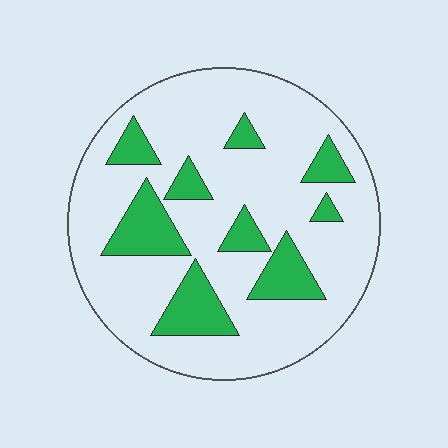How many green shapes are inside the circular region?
9.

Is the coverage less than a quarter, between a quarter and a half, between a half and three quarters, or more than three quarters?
Less than a quarter.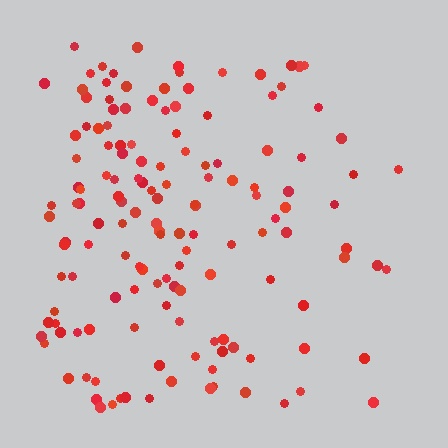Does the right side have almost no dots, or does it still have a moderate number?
Still a moderate number, just noticeably fewer than the left.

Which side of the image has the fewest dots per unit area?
The right.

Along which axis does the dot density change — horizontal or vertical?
Horizontal.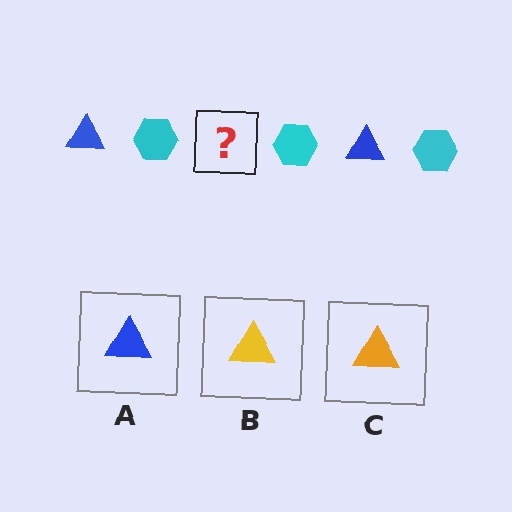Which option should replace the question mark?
Option A.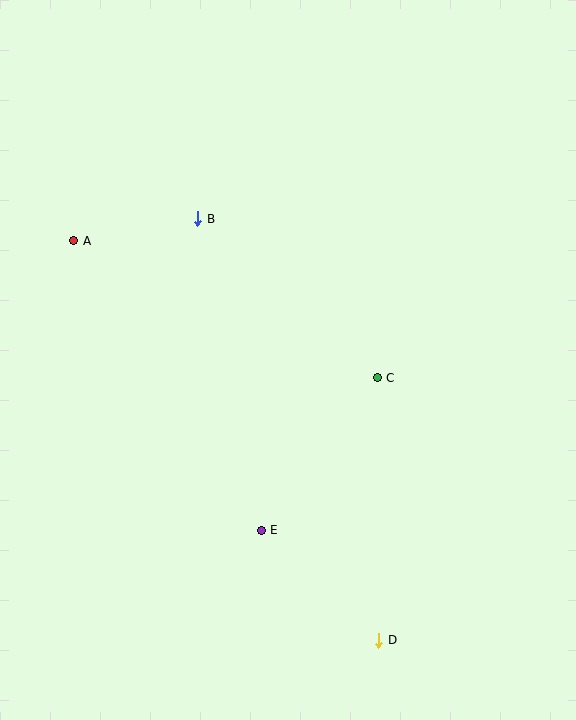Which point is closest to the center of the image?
Point C at (377, 378) is closest to the center.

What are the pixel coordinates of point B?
Point B is at (198, 219).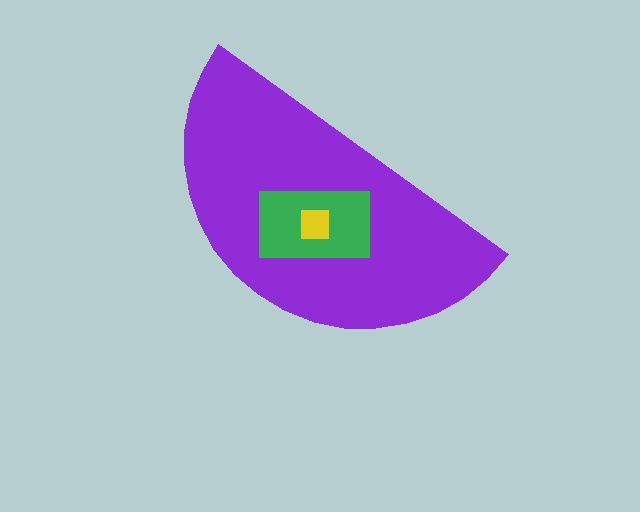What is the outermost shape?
The purple semicircle.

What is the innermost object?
The yellow square.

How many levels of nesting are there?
3.